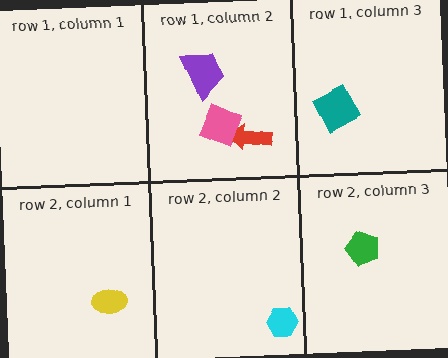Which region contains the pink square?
The row 1, column 2 region.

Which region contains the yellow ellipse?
The row 2, column 1 region.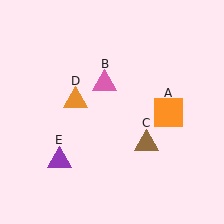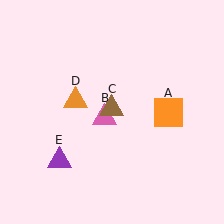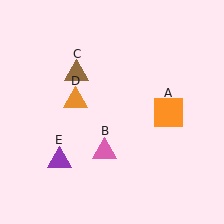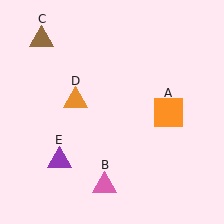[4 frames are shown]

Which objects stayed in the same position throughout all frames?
Orange square (object A) and orange triangle (object D) and purple triangle (object E) remained stationary.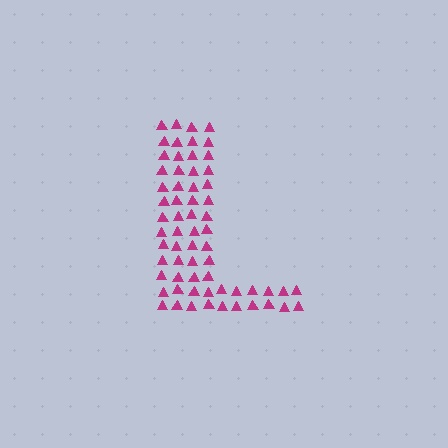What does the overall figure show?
The overall figure shows the letter L.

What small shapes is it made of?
It is made of small triangles.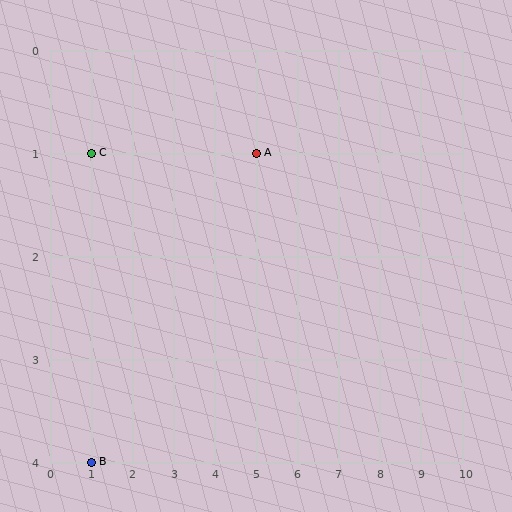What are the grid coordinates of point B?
Point B is at grid coordinates (1, 4).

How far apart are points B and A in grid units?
Points B and A are 4 columns and 3 rows apart (about 5.0 grid units diagonally).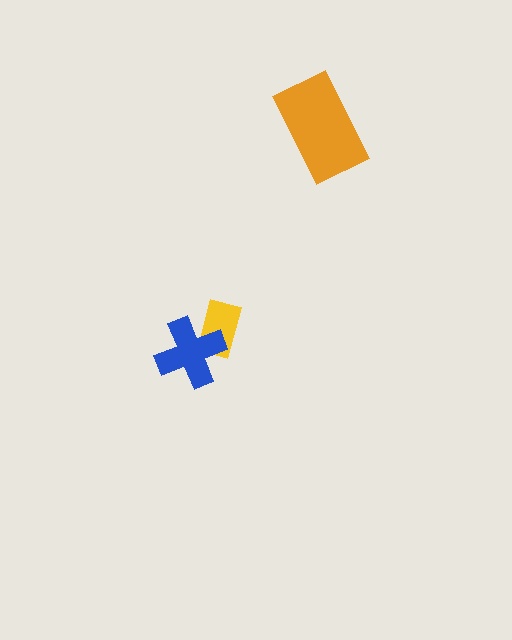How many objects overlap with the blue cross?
1 object overlaps with the blue cross.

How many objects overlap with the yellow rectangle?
1 object overlaps with the yellow rectangle.